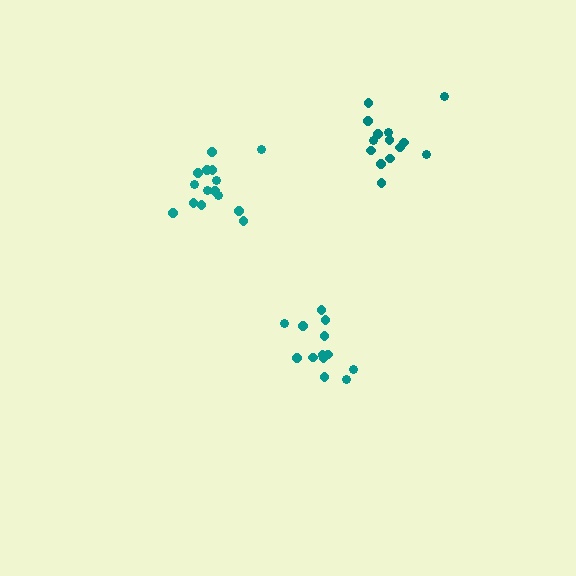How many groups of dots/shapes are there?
There are 3 groups.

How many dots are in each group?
Group 1: 13 dots, Group 2: 14 dots, Group 3: 15 dots (42 total).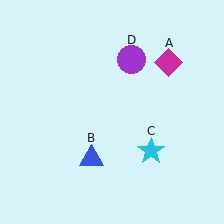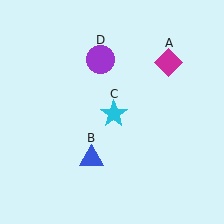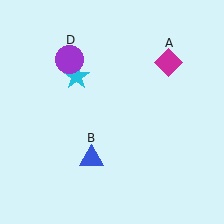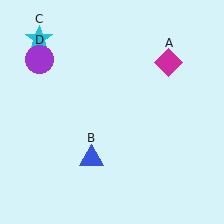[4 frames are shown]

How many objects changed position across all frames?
2 objects changed position: cyan star (object C), purple circle (object D).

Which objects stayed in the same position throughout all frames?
Magenta diamond (object A) and blue triangle (object B) remained stationary.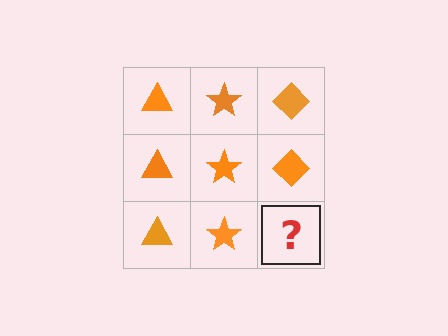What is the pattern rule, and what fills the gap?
The rule is that each column has a consistent shape. The gap should be filled with an orange diamond.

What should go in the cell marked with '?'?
The missing cell should contain an orange diamond.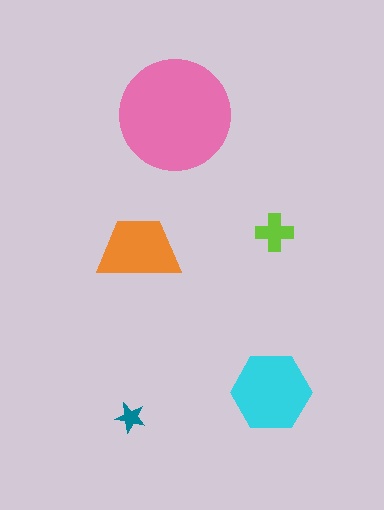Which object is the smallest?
The teal star.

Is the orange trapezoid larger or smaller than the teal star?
Larger.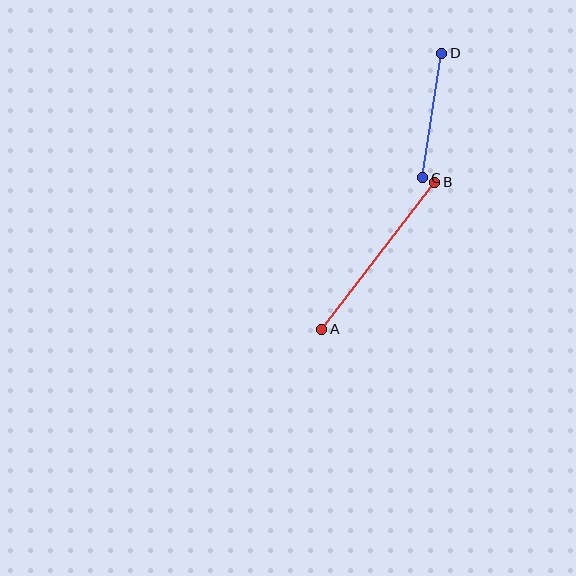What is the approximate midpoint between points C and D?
The midpoint is at approximately (432, 116) pixels.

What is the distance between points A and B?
The distance is approximately 185 pixels.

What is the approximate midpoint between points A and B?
The midpoint is at approximately (378, 256) pixels.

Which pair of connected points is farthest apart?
Points A and B are farthest apart.